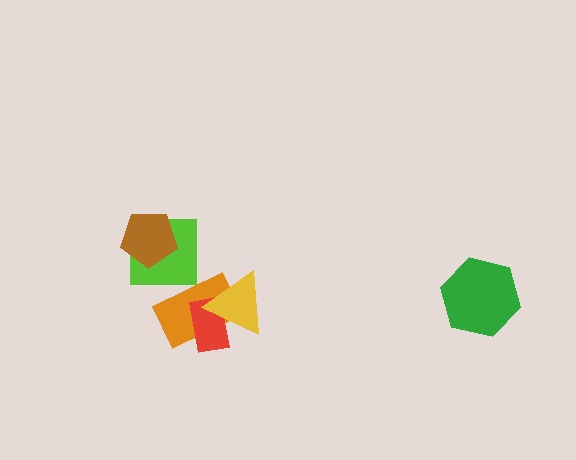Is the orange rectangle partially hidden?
Yes, it is partially covered by another shape.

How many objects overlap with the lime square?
1 object overlaps with the lime square.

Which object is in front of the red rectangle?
The yellow triangle is in front of the red rectangle.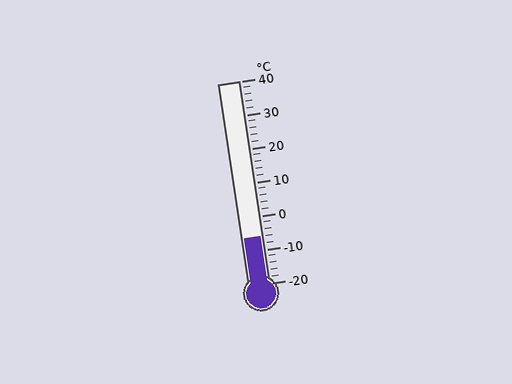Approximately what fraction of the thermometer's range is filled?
The thermometer is filled to approximately 25% of its range.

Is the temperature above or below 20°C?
The temperature is below 20°C.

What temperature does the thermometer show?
The thermometer shows approximately -6°C.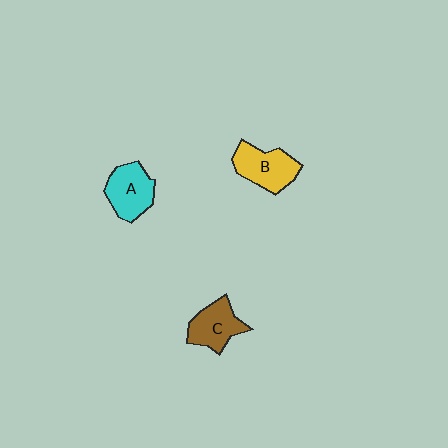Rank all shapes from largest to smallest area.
From largest to smallest: B (yellow), A (cyan), C (brown).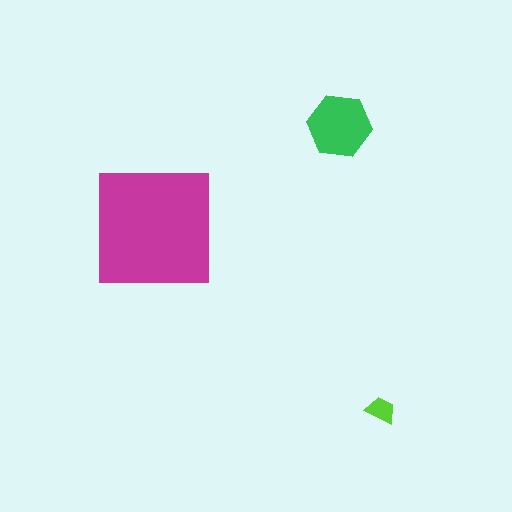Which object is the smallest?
The lime trapezoid.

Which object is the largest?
The magenta square.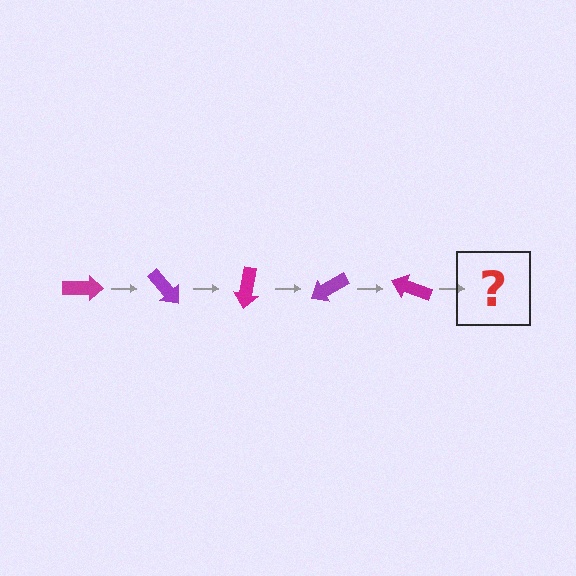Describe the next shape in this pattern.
It should be a purple arrow, rotated 250 degrees from the start.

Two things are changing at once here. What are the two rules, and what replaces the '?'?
The two rules are that it rotates 50 degrees each step and the color cycles through magenta and purple. The '?' should be a purple arrow, rotated 250 degrees from the start.